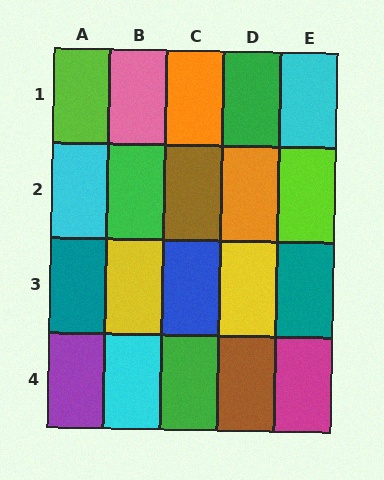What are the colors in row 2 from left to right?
Cyan, green, brown, orange, lime.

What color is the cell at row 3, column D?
Yellow.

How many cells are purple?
1 cell is purple.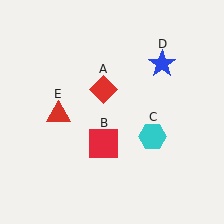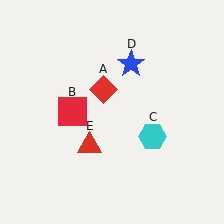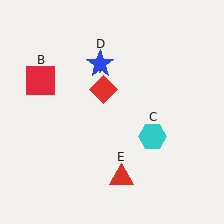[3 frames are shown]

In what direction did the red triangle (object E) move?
The red triangle (object E) moved down and to the right.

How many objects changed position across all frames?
3 objects changed position: red square (object B), blue star (object D), red triangle (object E).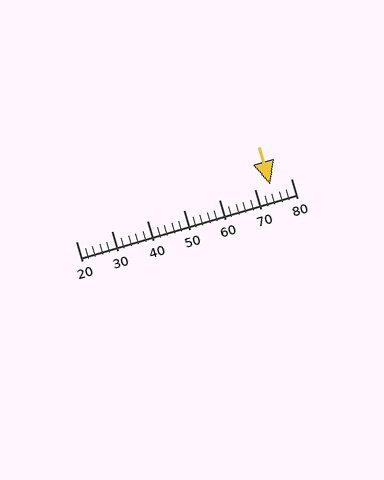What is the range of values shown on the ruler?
The ruler shows values from 20 to 80.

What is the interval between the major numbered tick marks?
The major tick marks are spaced 10 units apart.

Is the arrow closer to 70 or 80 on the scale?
The arrow is closer to 70.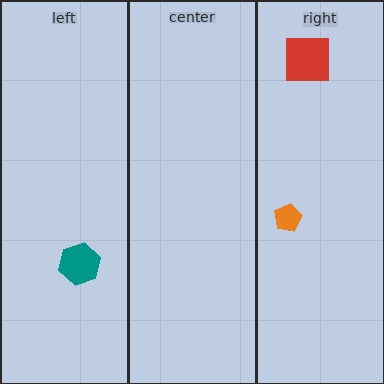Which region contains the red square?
The right region.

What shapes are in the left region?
The teal hexagon.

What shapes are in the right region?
The red square, the orange pentagon.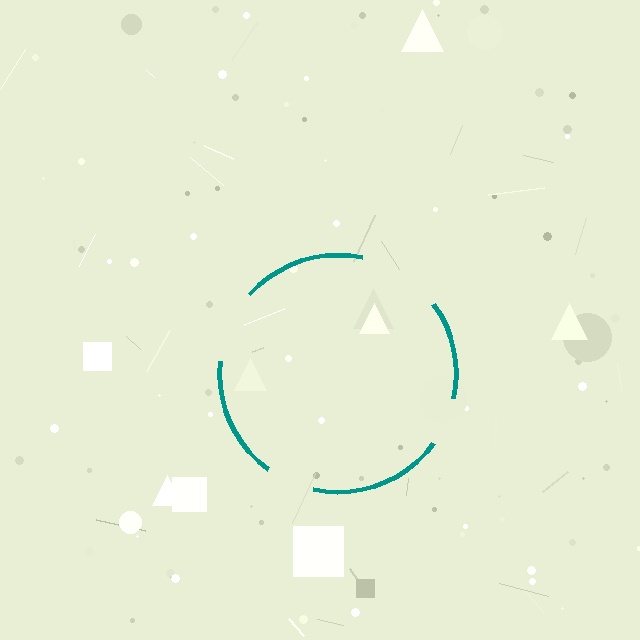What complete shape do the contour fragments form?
The contour fragments form a circle.